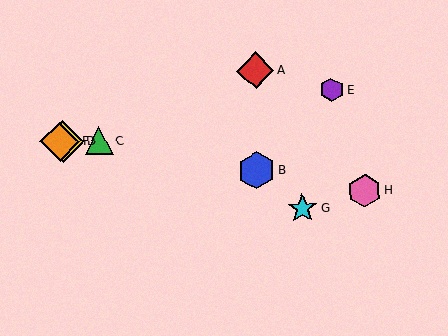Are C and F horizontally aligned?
Yes, both are at y≈141.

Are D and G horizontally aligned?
No, D is at y≈141 and G is at y≈208.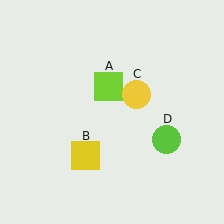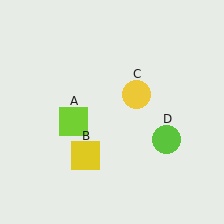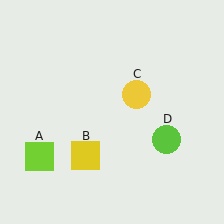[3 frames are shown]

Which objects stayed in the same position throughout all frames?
Yellow square (object B) and yellow circle (object C) and lime circle (object D) remained stationary.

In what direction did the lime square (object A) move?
The lime square (object A) moved down and to the left.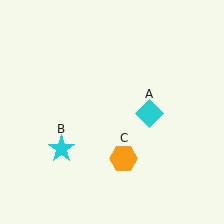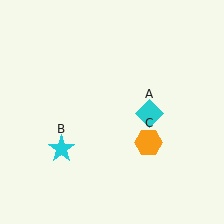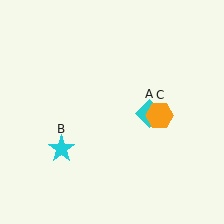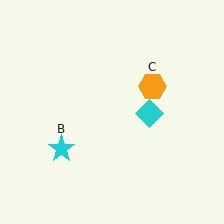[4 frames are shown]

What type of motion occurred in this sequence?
The orange hexagon (object C) rotated counterclockwise around the center of the scene.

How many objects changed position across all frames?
1 object changed position: orange hexagon (object C).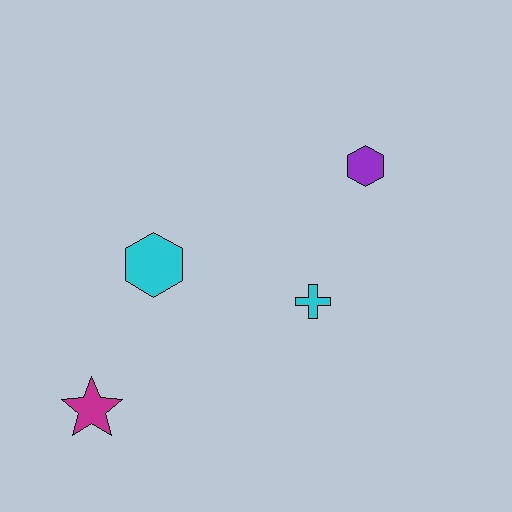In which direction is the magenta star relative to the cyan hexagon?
The magenta star is below the cyan hexagon.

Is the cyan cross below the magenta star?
No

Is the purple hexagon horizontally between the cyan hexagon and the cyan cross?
No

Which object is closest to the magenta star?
The cyan hexagon is closest to the magenta star.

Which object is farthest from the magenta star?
The purple hexagon is farthest from the magenta star.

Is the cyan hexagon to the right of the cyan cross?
No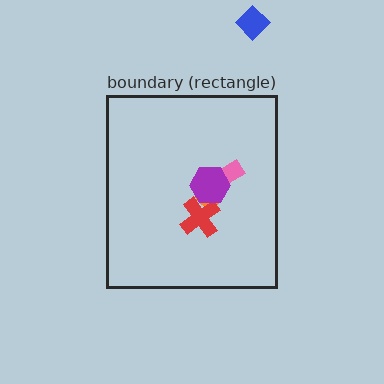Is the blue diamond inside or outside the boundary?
Outside.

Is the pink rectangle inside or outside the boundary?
Inside.